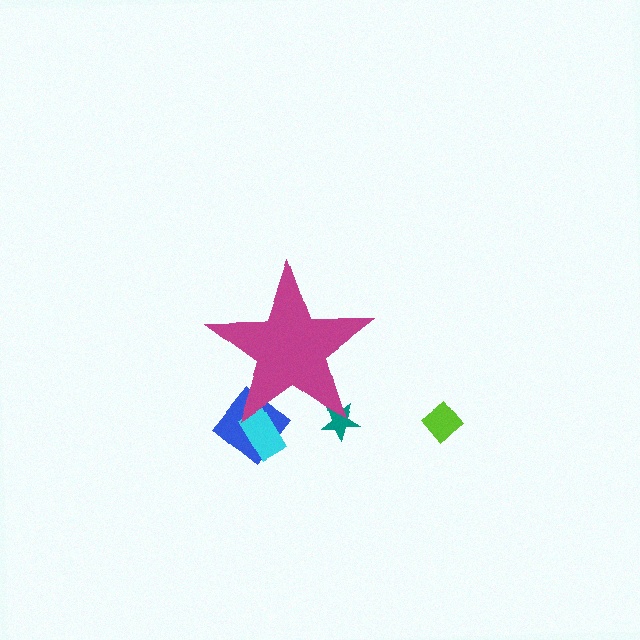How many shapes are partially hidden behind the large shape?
3 shapes are partially hidden.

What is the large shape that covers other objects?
A magenta star.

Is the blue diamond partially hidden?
Yes, the blue diamond is partially hidden behind the magenta star.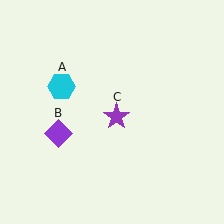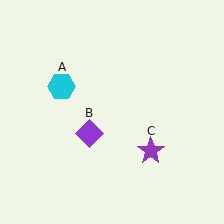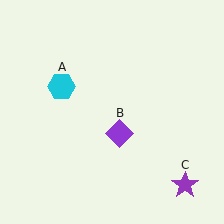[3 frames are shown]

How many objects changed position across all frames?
2 objects changed position: purple diamond (object B), purple star (object C).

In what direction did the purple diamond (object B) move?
The purple diamond (object B) moved right.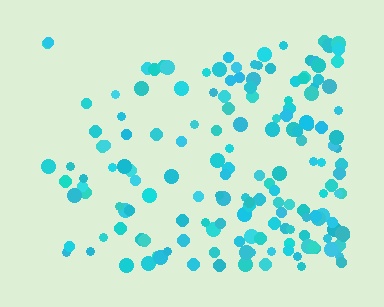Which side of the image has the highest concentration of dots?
The right.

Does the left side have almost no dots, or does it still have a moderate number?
Still a moderate number, just noticeably fewer than the right.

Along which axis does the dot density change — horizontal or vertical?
Horizontal.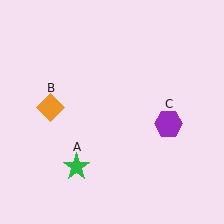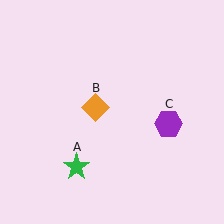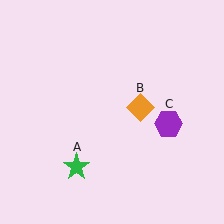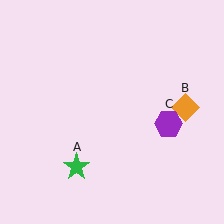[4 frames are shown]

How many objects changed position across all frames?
1 object changed position: orange diamond (object B).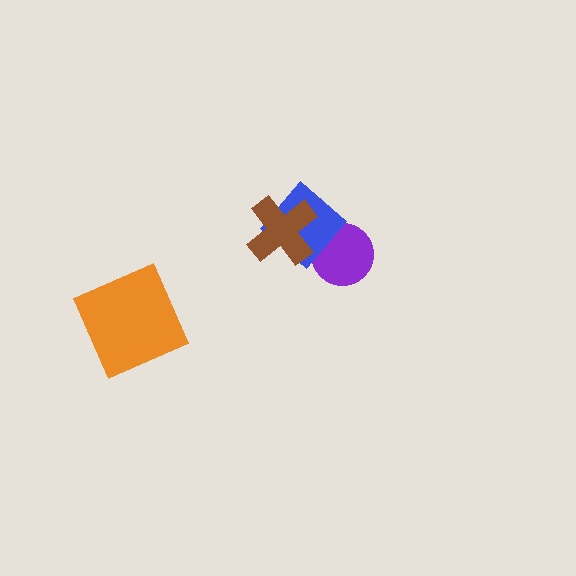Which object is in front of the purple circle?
The blue diamond is in front of the purple circle.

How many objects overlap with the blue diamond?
2 objects overlap with the blue diamond.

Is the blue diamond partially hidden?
Yes, it is partially covered by another shape.